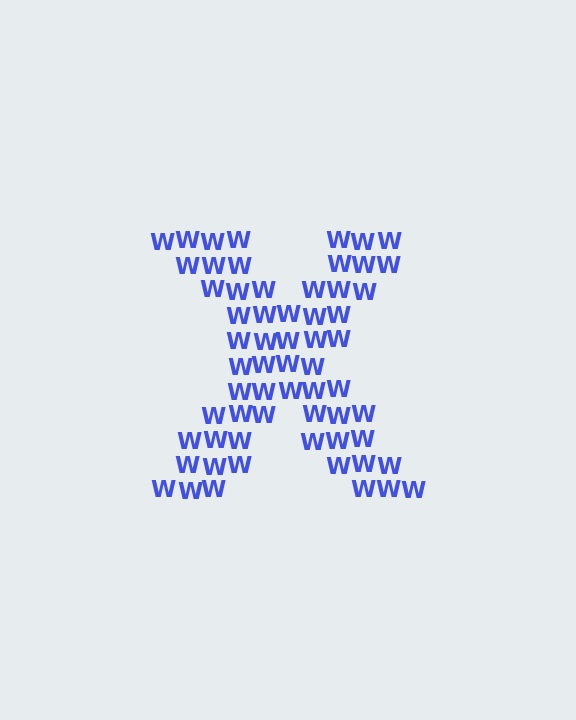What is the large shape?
The large shape is the letter X.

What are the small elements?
The small elements are letter W's.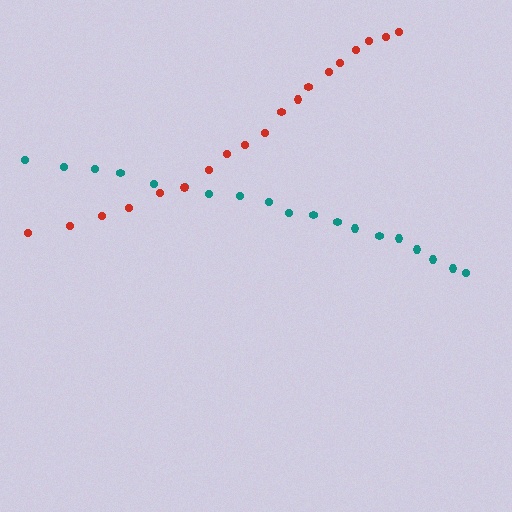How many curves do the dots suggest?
There are 2 distinct paths.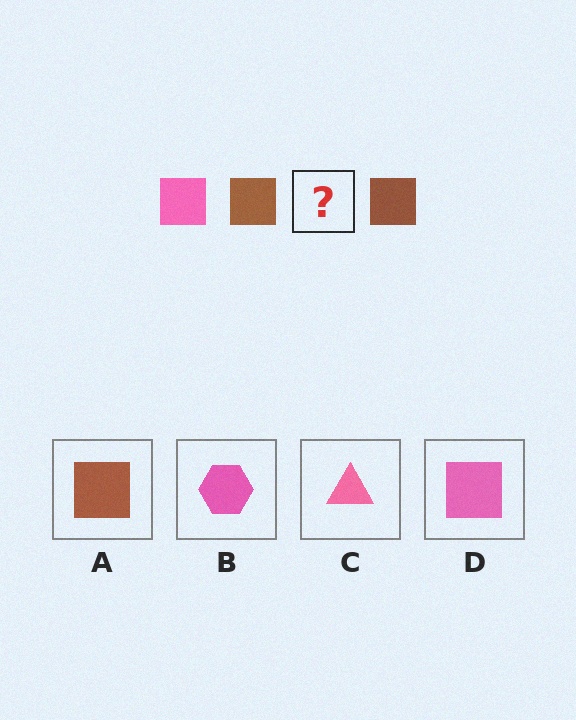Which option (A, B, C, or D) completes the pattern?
D.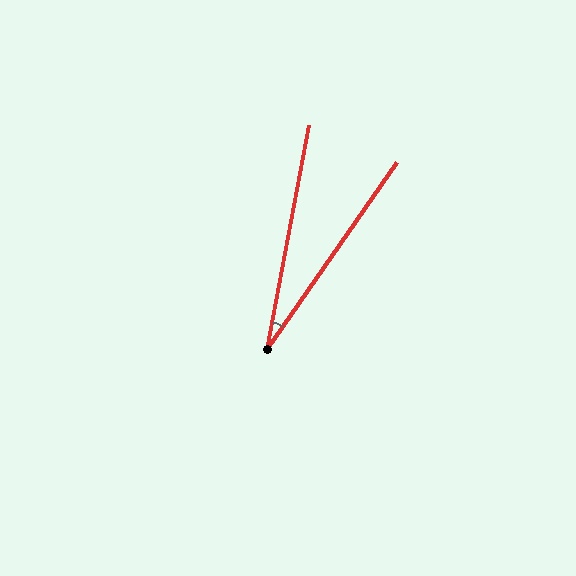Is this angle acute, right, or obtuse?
It is acute.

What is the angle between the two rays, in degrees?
Approximately 24 degrees.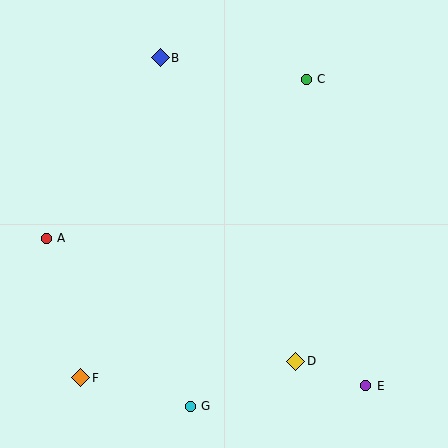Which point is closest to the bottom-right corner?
Point E is closest to the bottom-right corner.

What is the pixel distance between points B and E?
The distance between B and E is 387 pixels.